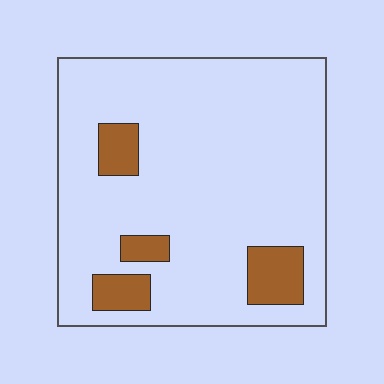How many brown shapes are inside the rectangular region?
4.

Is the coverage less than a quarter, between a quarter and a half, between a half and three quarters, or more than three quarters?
Less than a quarter.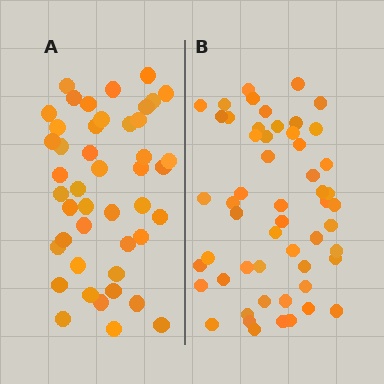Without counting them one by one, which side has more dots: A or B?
Region B (the right region) has more dots.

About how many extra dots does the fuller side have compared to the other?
Region B has roughly 8 or so more dots than region A.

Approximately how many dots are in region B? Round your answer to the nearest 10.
About 50 dots. (The exact count is 54, which rounds to 50.)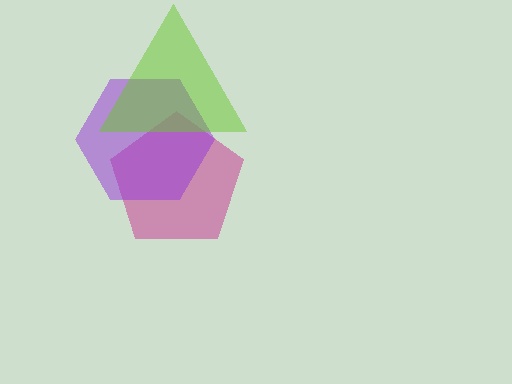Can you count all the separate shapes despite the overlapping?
Yes, there are 3 separate shapes.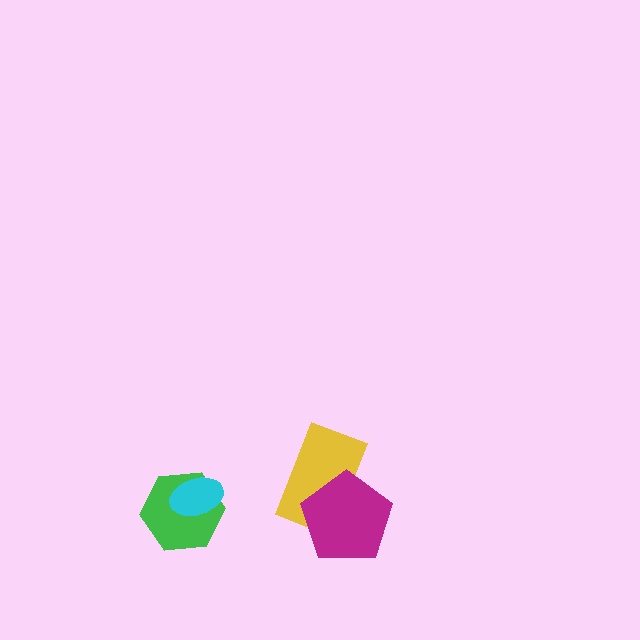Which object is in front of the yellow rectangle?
The magenta pentagon is in front of the yellow rectangle.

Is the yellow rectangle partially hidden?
Yes, it is partially covered by another shape.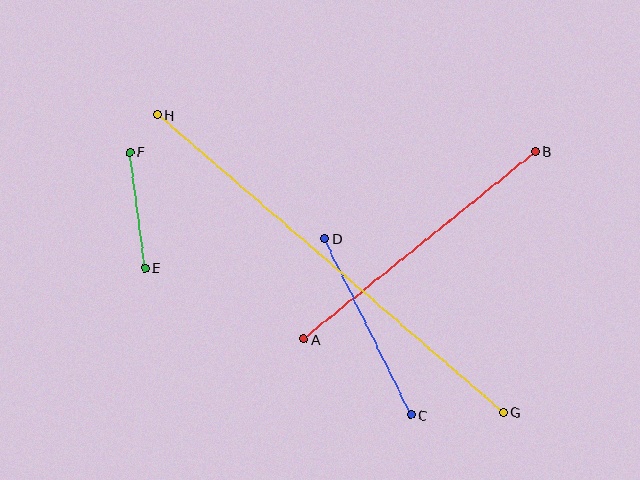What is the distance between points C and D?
The distance is approximately 196 pixels.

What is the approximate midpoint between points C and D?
The midpoint is at approximately (368, 327) pixels.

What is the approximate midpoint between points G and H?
The midpoint is at approximately (330, 264) pixels.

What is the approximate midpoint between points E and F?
The midpoint is at approximately (137, 210) pixels.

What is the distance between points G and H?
The distance is approximately 456 pixels.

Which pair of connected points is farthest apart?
Points G and H are farthest apart.